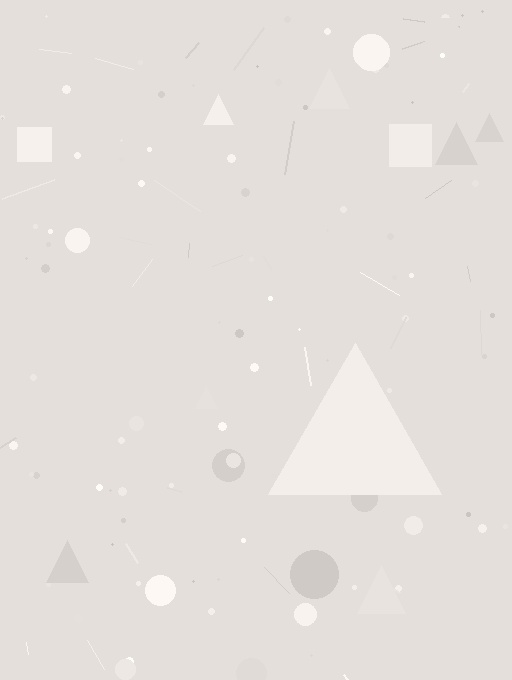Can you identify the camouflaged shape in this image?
The camouflaged shape is a triangle.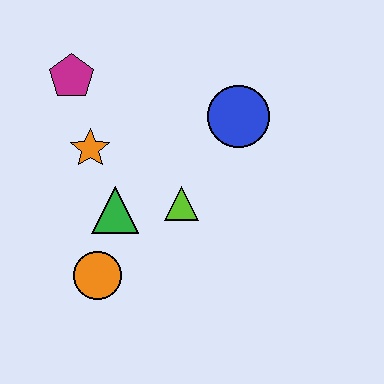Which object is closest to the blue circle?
The lime triangle is closest to the blue circle.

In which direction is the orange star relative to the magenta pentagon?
The orange star is below the magenta pentagon.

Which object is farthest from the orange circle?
The blue circle is farthest from the orange circle.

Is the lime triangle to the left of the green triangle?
No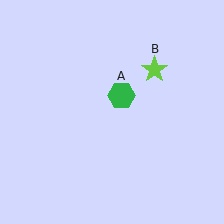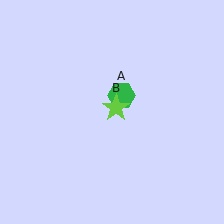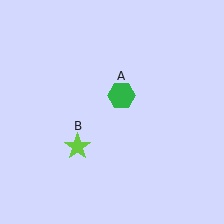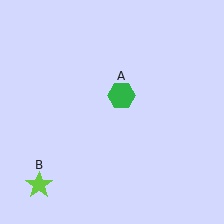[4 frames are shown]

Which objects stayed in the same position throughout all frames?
Green hexagon (object A) remained stationary.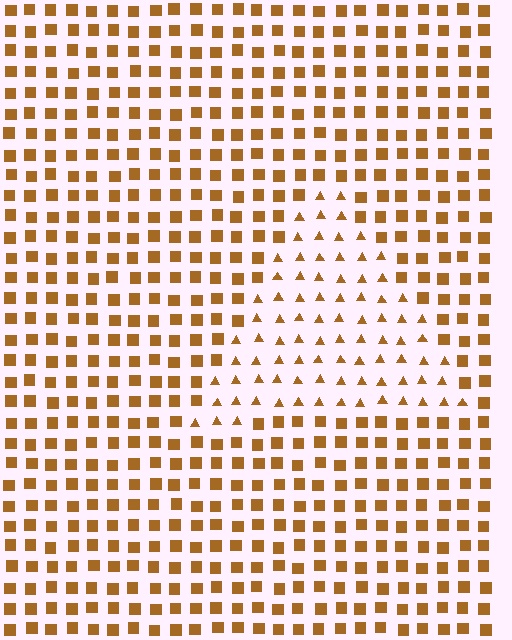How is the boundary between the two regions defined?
The boundary is defined by a change in element shape: triangles inside vs. squares outside. All elements share the same color and spacing.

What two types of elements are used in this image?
The image uses triangles inside the triangle region and squares outside it.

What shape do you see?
I see a triangle.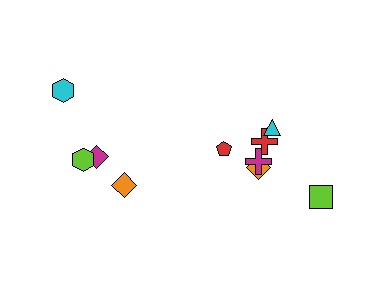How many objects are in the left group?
There are 4 objects.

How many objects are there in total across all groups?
There are 10 objects.